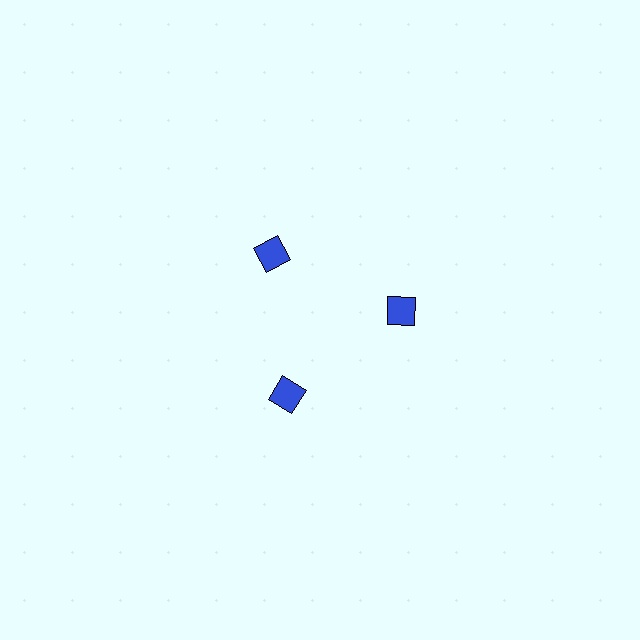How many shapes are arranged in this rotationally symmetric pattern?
There are 3 shapes, arranged in 3 groups of 1.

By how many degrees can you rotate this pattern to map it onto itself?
The pattern maps onto itself every 120 degrees of rotation.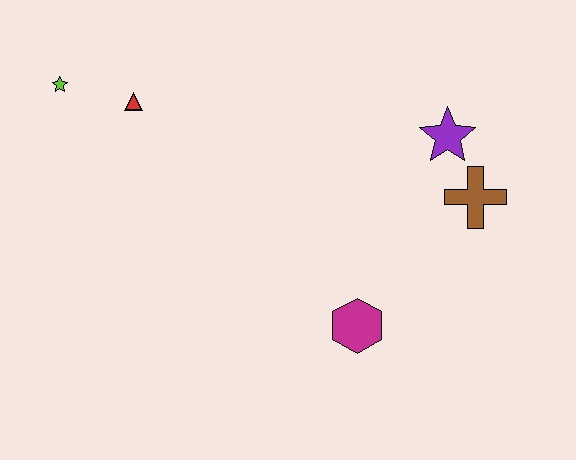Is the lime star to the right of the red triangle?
No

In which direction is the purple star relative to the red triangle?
The purple star is to the right of the red triangle.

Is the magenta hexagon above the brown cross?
No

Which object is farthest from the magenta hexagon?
The lime star is farthest from the magenta hexagon.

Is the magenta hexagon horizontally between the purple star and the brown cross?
No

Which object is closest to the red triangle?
The lime star is closest to the red triangle.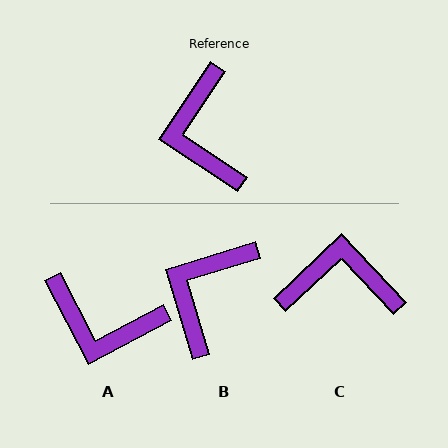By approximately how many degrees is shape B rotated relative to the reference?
Approximately 40 degrees clockwise.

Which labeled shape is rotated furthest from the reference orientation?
C, about 103 degrees away.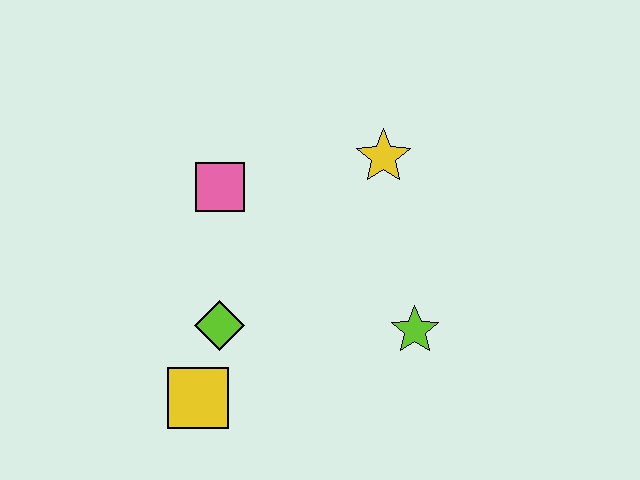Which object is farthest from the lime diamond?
The yellow star is farthest from the lime diamond.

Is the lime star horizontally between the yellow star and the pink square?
No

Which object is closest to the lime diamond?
The yellow square is closest to the lime diamond.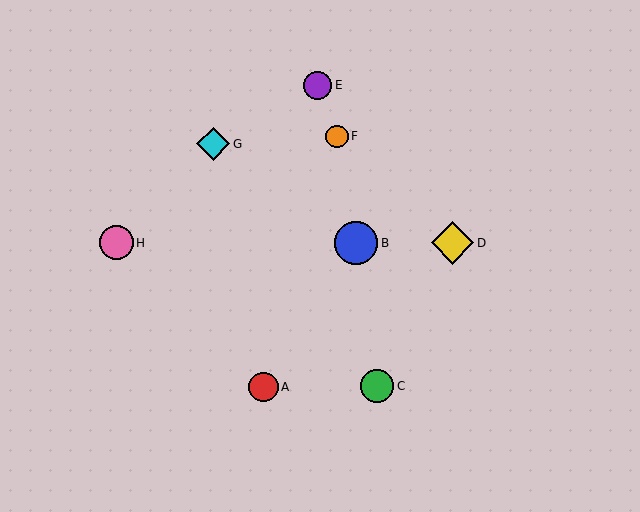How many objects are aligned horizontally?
3 objects (B, D, H) are aligned horizontally.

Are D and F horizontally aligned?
No, D is at y≈243 and F is at y≈136.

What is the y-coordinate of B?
Object B is at y≈243.